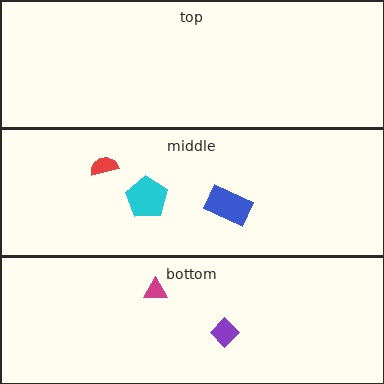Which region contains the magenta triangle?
The bottom region.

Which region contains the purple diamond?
The bottom region.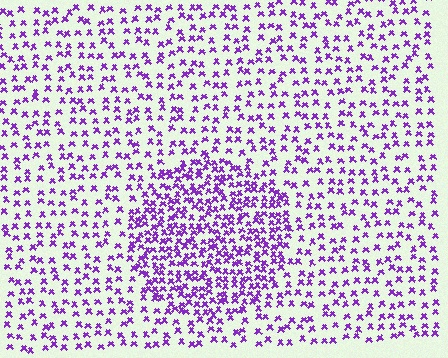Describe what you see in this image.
The image contains small purple elements arranged at two different densities. A circle-shaped region is visible where the elements are more densely packed than the surrounding area.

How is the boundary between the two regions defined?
The boundary is defined by a change in element density (approximately 2.0x ratio). All elements are the same color, size, and shape.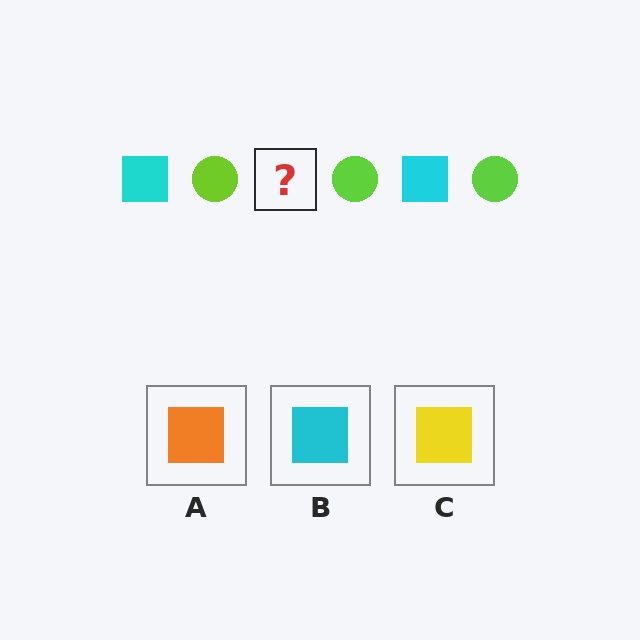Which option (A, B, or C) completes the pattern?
B.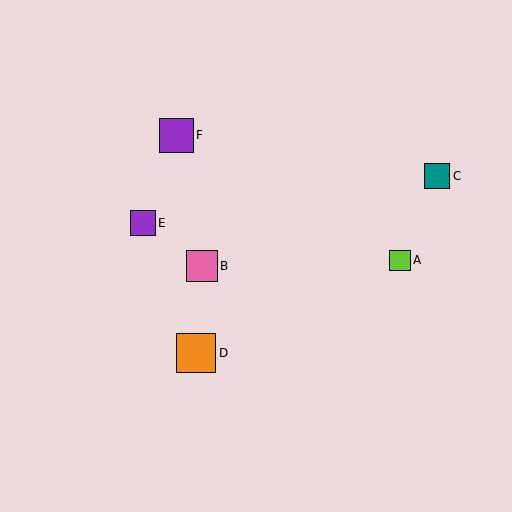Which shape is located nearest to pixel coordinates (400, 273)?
The lime square (labeled A) at (400, 260) is nearest to that location.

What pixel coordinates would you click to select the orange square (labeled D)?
Click at (196, 353) to select the orange square D.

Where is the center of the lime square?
The center of the lime square is at (400, 260).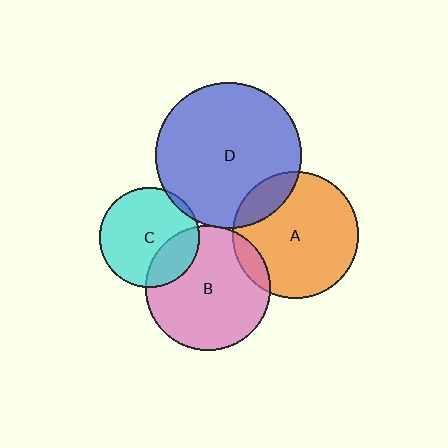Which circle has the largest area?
Circle D (blue).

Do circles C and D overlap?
Yes.